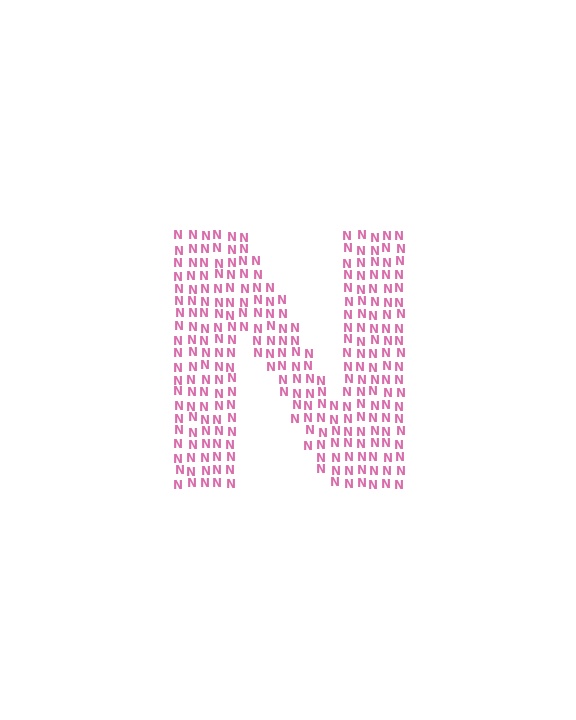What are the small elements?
The small elements are letter N's.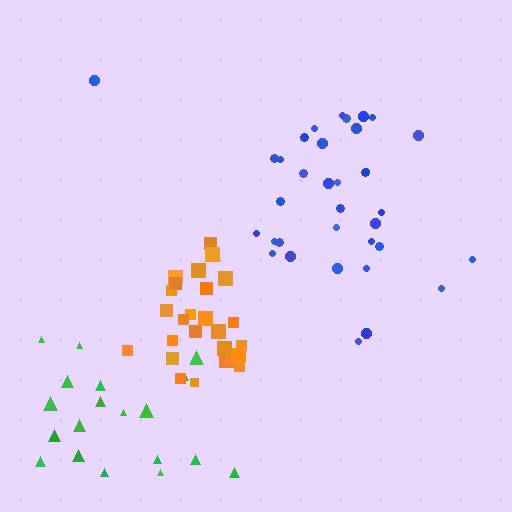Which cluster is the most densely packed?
Orange.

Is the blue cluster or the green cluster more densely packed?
Blue.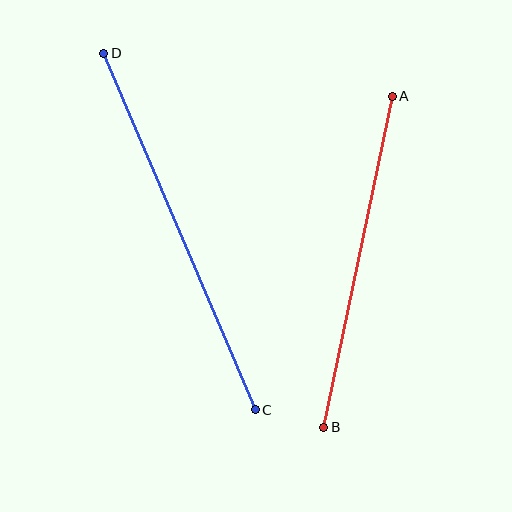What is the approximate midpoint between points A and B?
The midpoint is at approximately (358, 262) pixels.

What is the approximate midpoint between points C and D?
The midpoint is at approximately (179, 232) pixels.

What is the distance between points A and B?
The distance is approximately 338 pixels.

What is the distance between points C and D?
The distance is approximately 388 pixels.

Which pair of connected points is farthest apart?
Points C and D are farthest apart.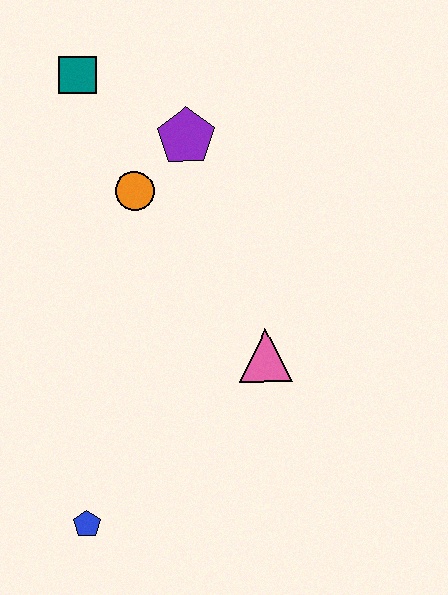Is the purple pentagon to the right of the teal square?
Yes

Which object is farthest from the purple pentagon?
The blue pentagon is farthest from the purple pentagon.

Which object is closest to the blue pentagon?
The pink triangle is closest to the blue pentagon.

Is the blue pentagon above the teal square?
No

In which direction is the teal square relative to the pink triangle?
The teal square is above the pink triangle.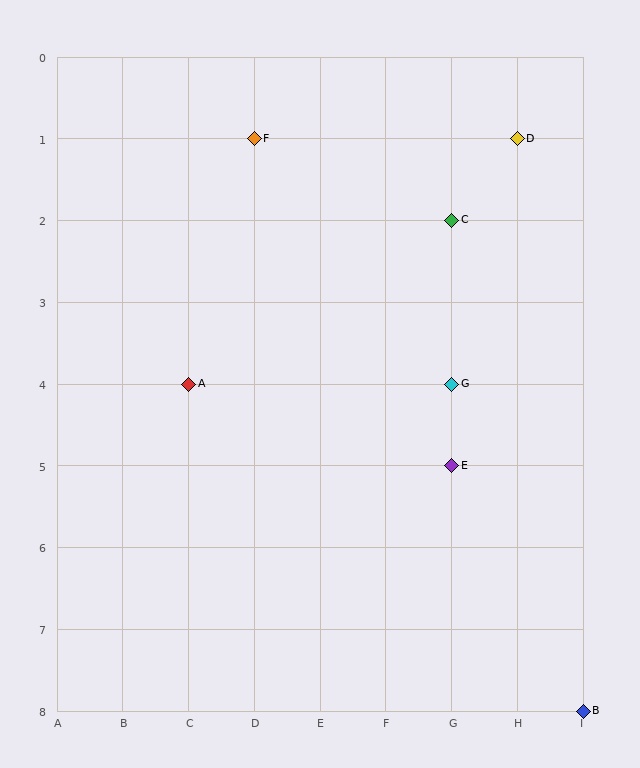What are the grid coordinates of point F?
Point F is at grid coordinates (D, 1).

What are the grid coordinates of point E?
Point E is at grid coordinates (G, 5).